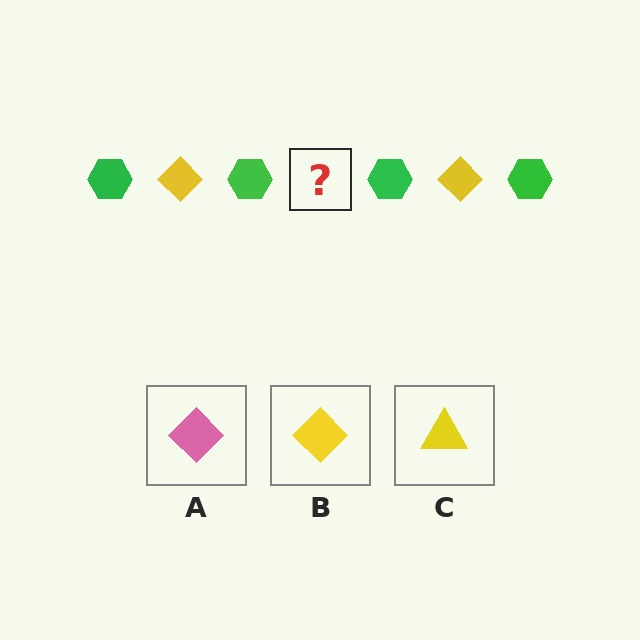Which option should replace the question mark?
Option B.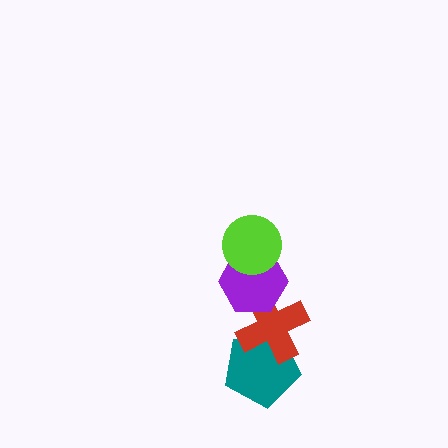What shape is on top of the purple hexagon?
The lime circle is on top of the purple hexagon.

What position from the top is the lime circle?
The lime circle is 1st from the top.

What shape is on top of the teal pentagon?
The red cross is on top of the teal pentagon.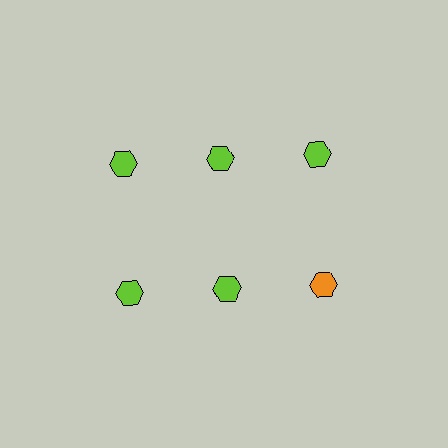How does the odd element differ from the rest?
It has a different color: orange instead of lime.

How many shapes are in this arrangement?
There are 6 shapes arranged in a grid pattern.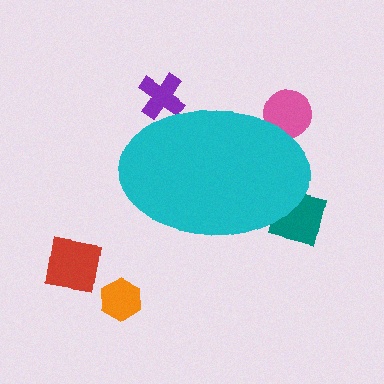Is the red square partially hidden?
No, the red square is fully visible.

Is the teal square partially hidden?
Yes, the teal square is partially hidden behind the cyan ellipse.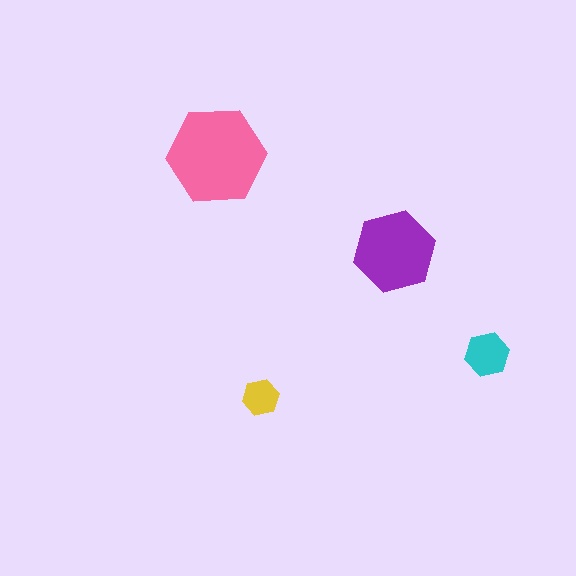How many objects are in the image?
There are 4 objects in the image.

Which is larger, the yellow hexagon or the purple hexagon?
The purple one.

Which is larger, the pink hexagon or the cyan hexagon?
The pink one.